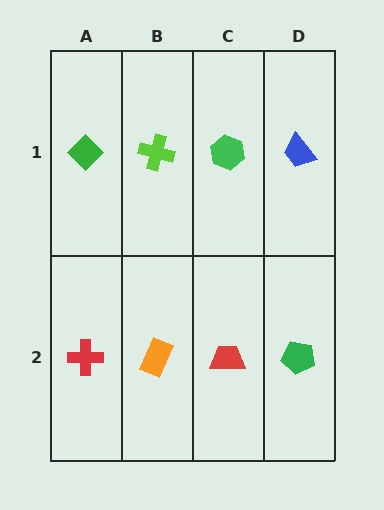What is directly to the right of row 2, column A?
An orange rectangle.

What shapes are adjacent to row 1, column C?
A red trapezoid (row 2, column C), a lime cross (row 1, column B), a blue trapezoid (row 1, column D).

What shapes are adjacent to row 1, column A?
A red cross (row 2, column A), a lime cross (row 1, column B).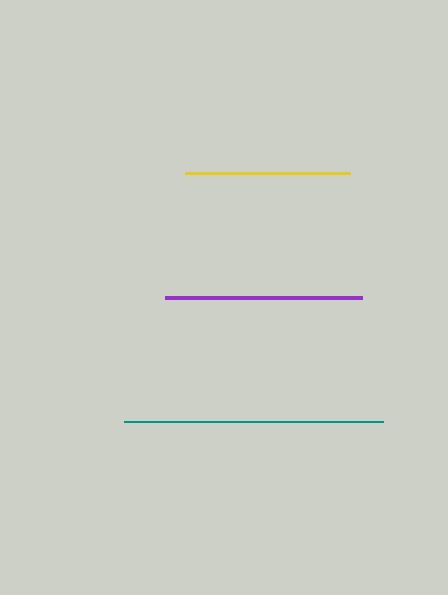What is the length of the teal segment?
The teal segment is approximately 260 pixels long.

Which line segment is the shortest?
The yellow line is the shortest at approximately 165 pixels.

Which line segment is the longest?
The teal line is the longest at approximately 260 pixels.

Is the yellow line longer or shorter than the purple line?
The purple line is longer than the yellow line.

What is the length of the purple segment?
The purple segment is approximately 197 pixels long.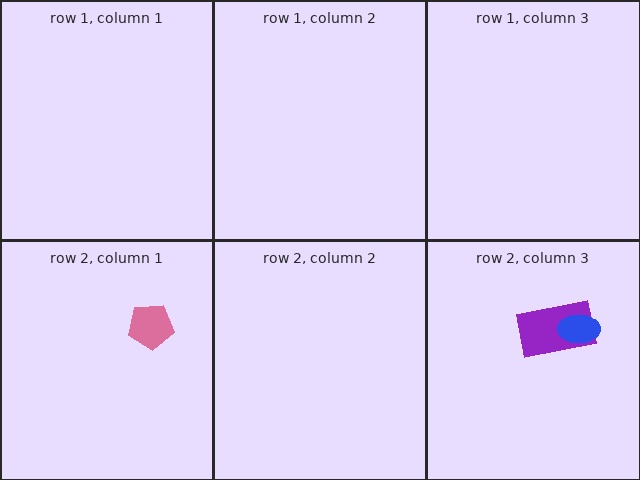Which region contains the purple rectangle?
The row 2, column 3 region.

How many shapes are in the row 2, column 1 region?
1.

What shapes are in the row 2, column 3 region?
The purple rectangle, the blue ellipse.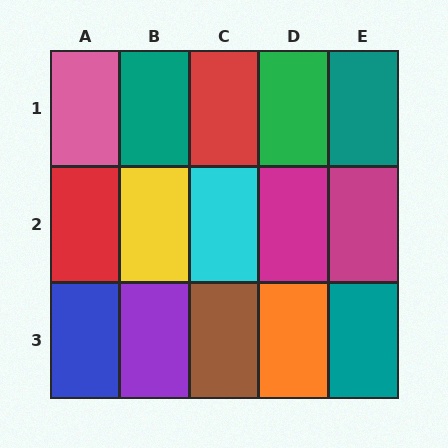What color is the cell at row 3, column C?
Brown.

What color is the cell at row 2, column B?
Yellow.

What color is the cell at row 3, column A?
Blue.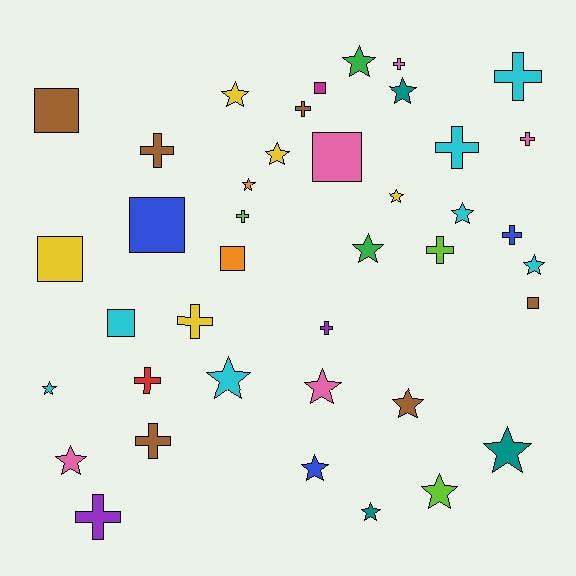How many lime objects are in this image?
There are 3 lime objects.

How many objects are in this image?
There are 40 objects.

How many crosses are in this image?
There are 14 crosses.